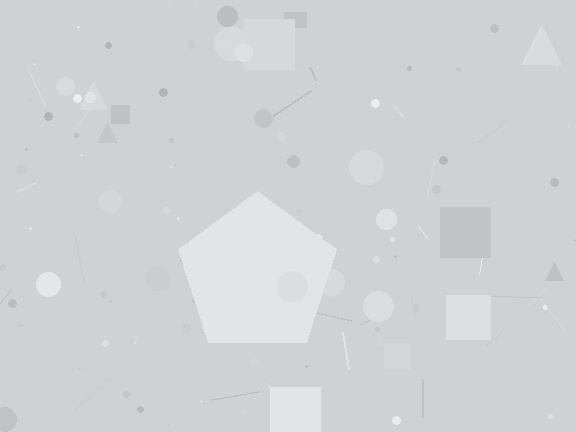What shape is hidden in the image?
A pentagon is hidden in the image.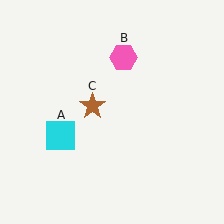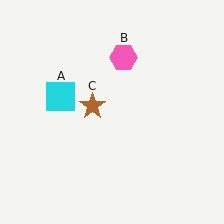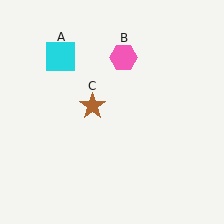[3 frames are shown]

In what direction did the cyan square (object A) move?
The cyan square (object A) moved up.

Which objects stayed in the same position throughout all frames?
Pink hexagon (object B) and brown star (object C) remained stationary.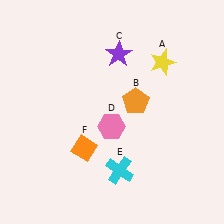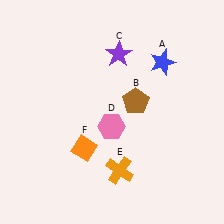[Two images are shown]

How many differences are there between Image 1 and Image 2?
There are 3 differences between the two images.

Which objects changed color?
A changed from yellow to blue. B changed from orange to brown. E changed from cyan to orange.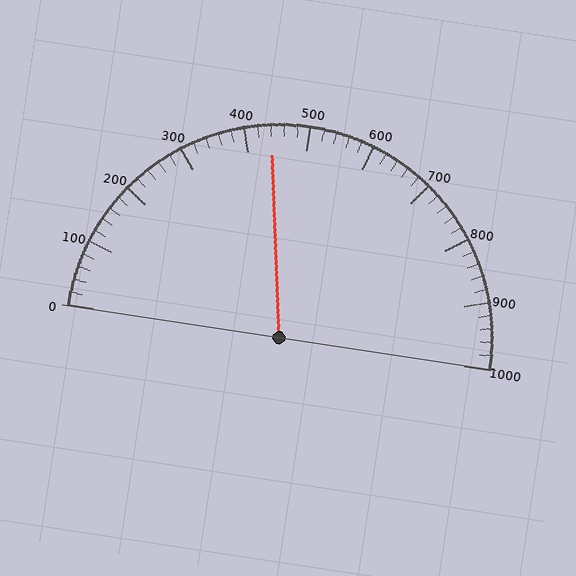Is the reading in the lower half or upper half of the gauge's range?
The reading is in the lower half of the range (0 to 1000).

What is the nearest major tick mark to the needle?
The nearest major tick mark is 400.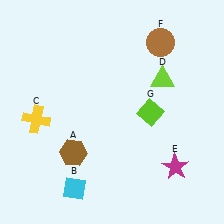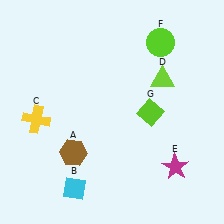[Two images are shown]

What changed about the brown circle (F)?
In Image 1, F is brown. In Image 2, it changed to lime.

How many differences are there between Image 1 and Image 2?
There is 1 difference between the two images.